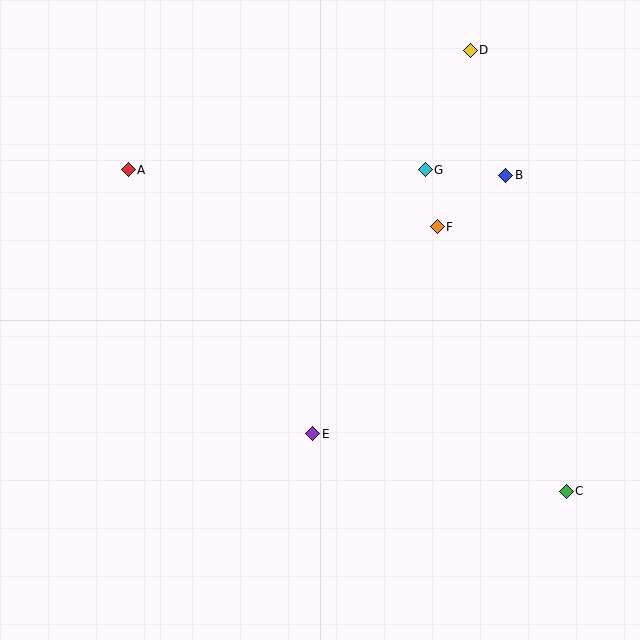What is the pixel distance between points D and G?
The distance between D and G is 127 pixels.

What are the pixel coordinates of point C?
Point C is at (566, 491).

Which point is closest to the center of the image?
Point E at (313, 434) is closest to the center.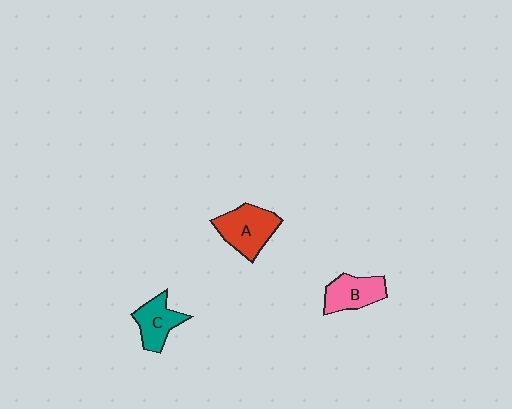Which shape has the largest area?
Shape A (red).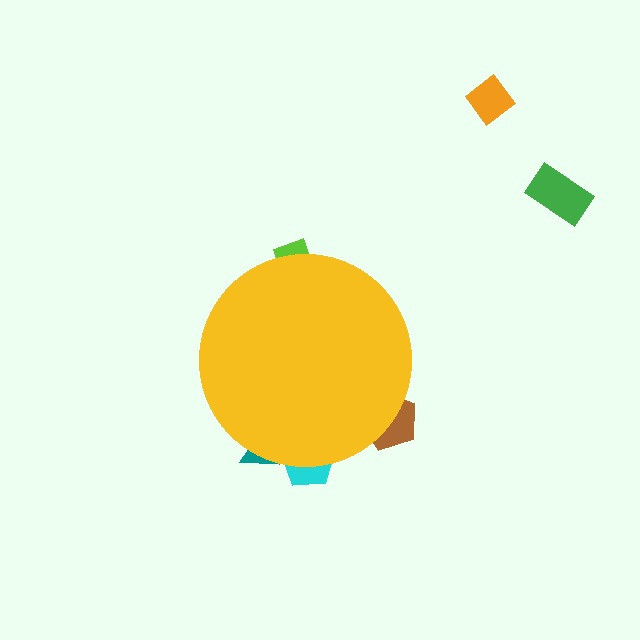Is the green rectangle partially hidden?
No, the green rectangle is fully visible.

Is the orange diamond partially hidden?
No, the orange diamond is fully visible.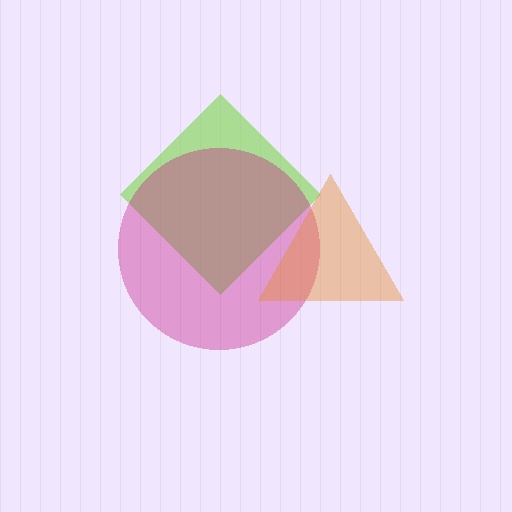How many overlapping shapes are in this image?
There are 3 overlapping shapes in the image.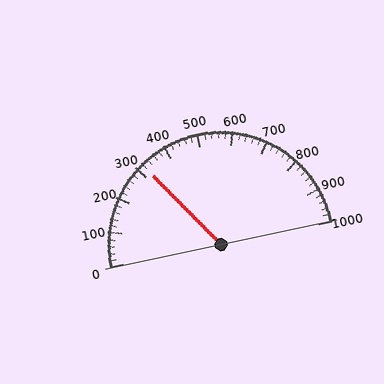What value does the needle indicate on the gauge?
The needle indicates approximately 320.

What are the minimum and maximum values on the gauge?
The gauge ranges from 0 to 1000.